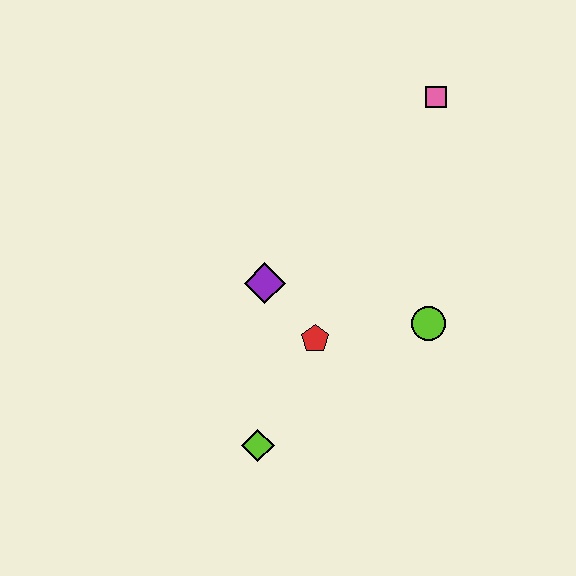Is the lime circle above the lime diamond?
Yes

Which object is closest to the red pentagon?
The purple diamond is closest to the red pentagon.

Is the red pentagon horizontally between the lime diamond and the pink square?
Yes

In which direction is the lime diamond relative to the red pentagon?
The lime diamond is below the red pentagon.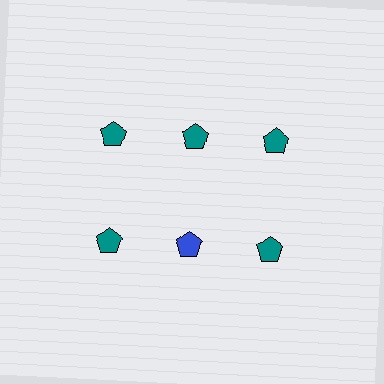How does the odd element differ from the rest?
It has a different color: blue instead of teal.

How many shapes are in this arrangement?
There are 6 shapes arranged in a grid pattern.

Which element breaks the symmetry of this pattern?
The blue pentagon in the second row, second from left column breaks the symmetry. All other shapes are teal pentagons.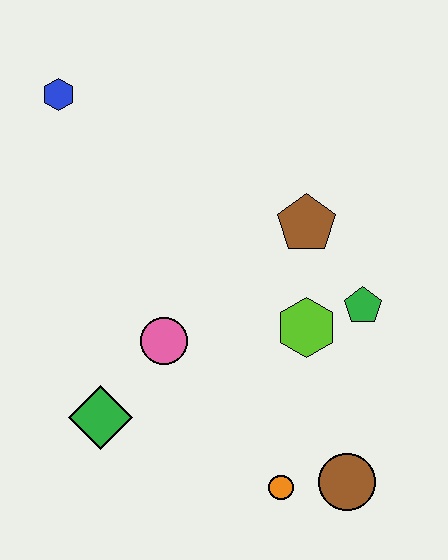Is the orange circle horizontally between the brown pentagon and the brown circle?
No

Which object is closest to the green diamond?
The pink circle is closest to the green diamond.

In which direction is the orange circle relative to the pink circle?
The orange circle is below the pink circle.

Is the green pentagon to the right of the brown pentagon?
Yes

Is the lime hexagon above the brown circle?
Yes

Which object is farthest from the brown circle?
The blue hexagon is farthest from the brown circle.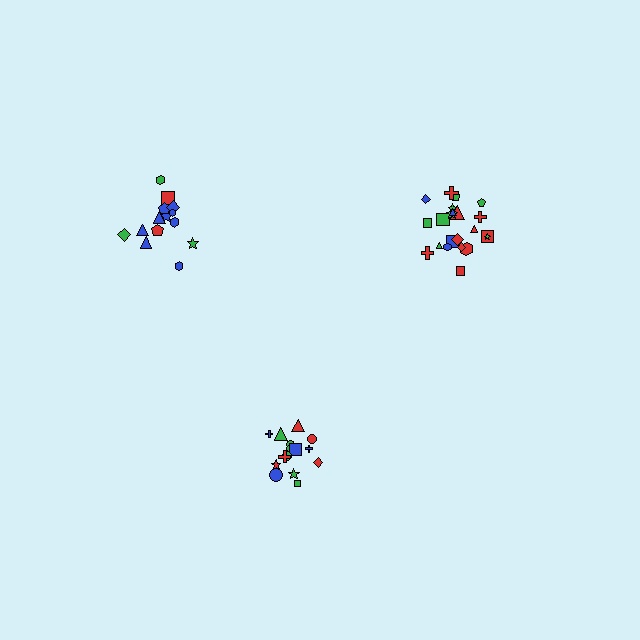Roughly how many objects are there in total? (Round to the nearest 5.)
Roughly 50 objects in total.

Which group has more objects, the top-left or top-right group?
The top-right group.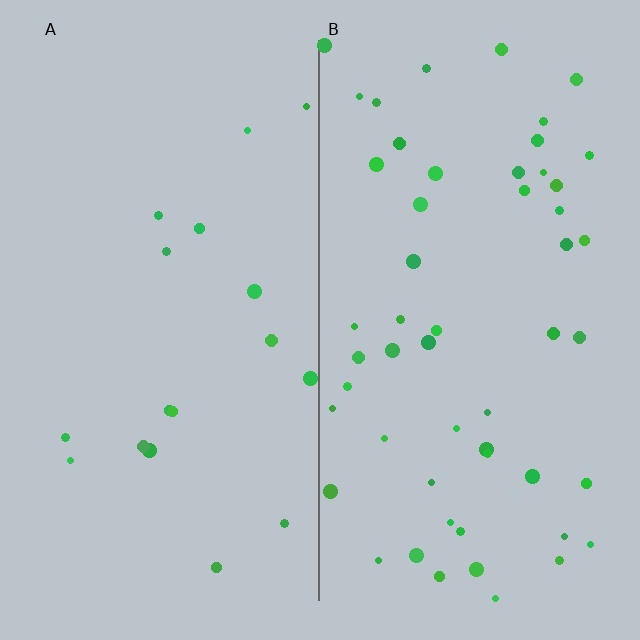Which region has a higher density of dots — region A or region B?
B (the right).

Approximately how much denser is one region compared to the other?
Approximately 3.1× — region B over region A.